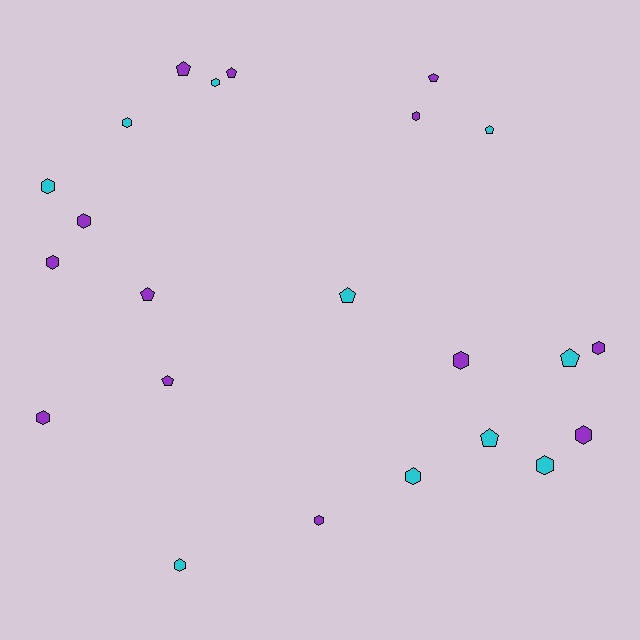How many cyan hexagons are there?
There are 6 cyan hexagons.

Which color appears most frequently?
Purple, with 13 objects.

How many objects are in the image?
There are 23 objects.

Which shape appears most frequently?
Hexagon, with 14 objects.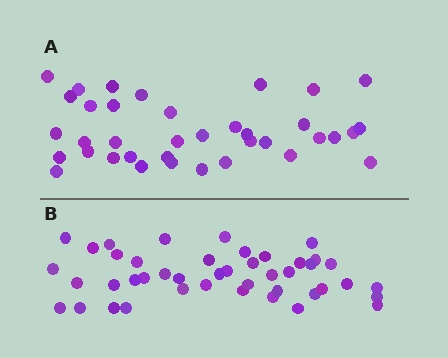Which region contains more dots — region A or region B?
Region B (the bottom region) has more dots.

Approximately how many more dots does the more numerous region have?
Region B has roughly 8 or so more dots than region A.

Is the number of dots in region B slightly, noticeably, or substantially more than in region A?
Region B has only slightly more — the two regions are fairly close. The ratio is roughly 1.2 to 1.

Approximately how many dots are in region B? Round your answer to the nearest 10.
About 40 dots. (The exact count is 44, which rounds to 40.)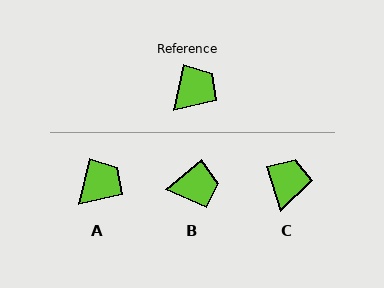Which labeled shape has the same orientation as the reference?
A.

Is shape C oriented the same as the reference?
No, it is off by about 30 degrees.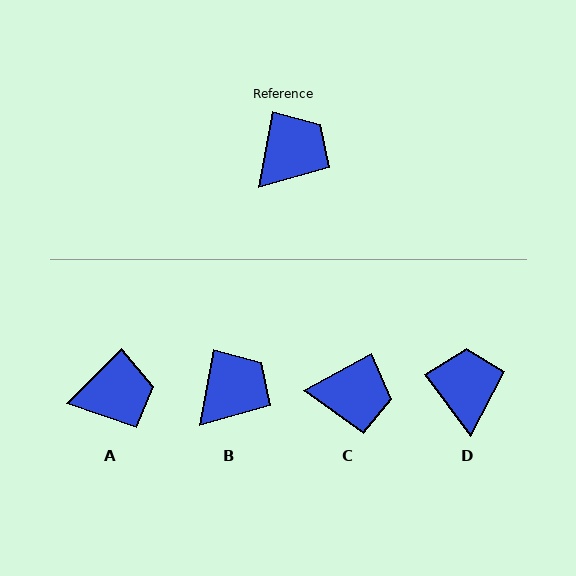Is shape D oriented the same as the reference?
No, it is off by about 47 degrees.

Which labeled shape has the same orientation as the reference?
B.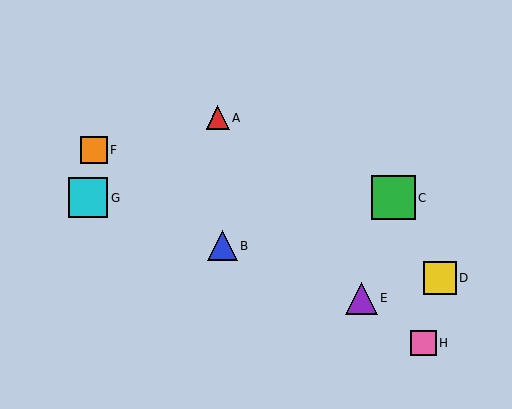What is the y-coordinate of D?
Object D is at y≈278.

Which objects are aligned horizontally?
Objects C, G are aligned horizontally.